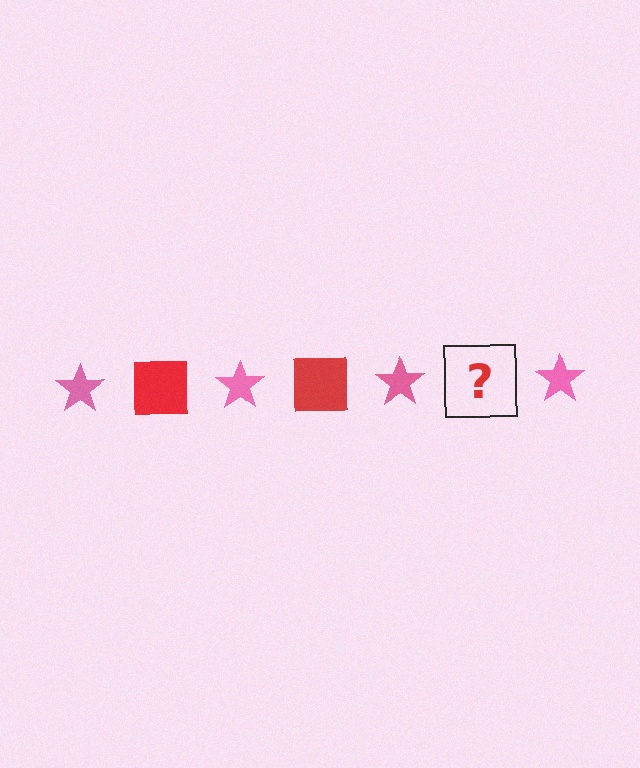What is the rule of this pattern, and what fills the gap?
The rule is that the pattern alternates between pink star and red square. The gap should be filled with a red square.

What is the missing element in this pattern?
The missing element is a red square.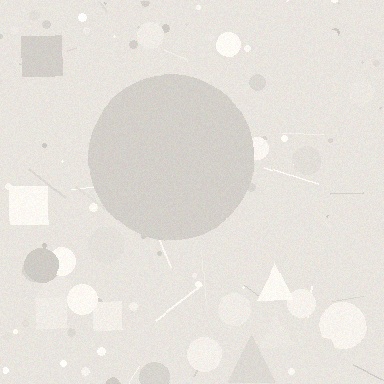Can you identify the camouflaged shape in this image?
The camouflaged shape is a circle.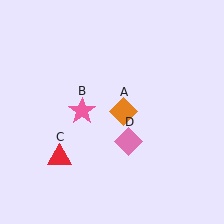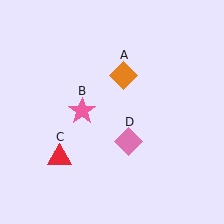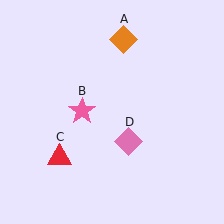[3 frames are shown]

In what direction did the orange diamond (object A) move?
The orange diamond (object A) moved up.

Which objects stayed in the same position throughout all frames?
Pink star (object B) and red triangle (object C) and pink diamond (object D) remained stationary.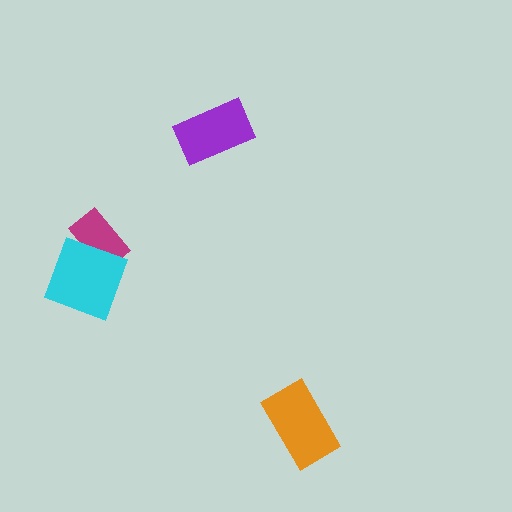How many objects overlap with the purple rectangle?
0 objects overlap with the purple rectangle.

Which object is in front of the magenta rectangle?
The cyan diamond is in front of the magenta rectangle.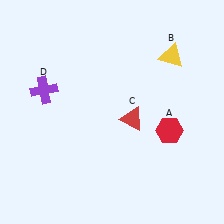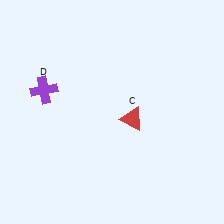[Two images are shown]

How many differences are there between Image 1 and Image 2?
There are 2 differences between the two images.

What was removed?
The red hexagon (A), the yellow triangle (B) were removed in Image 2.